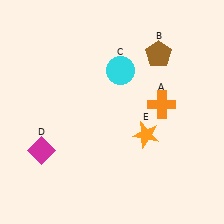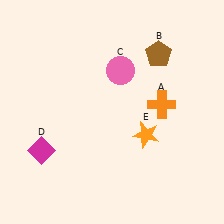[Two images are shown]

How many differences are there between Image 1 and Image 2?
There is 1 difference between the two images.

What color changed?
The circle (C) changed from cyan in Image 1 to pink in Image 2.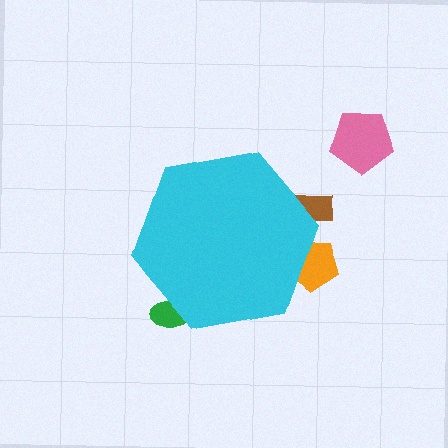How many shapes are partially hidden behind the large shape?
3 shapes are partially hidden.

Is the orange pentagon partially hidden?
Yes, the orange pentagon is partially hidden behind the cyan hexagon.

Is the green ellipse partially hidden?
Yes, the green ellipse is partially hidden behind the cyan hexagon.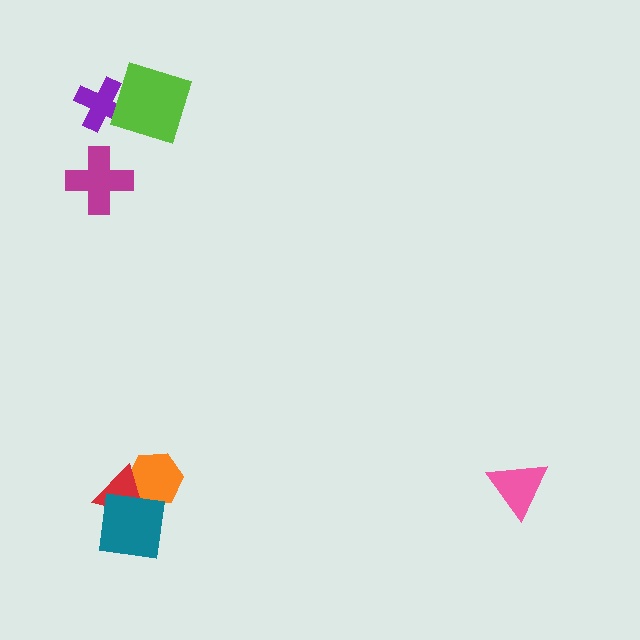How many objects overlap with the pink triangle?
0 objects overlap with the pink triangle.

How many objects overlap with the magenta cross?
0 objects overlap with the magenta cross.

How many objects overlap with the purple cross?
1 object overlaps with the purple cross.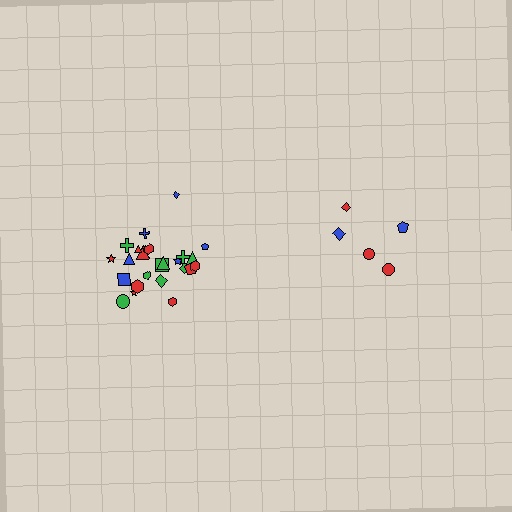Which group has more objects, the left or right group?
The left group.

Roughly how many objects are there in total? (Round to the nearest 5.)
Roughly 30 objects in total.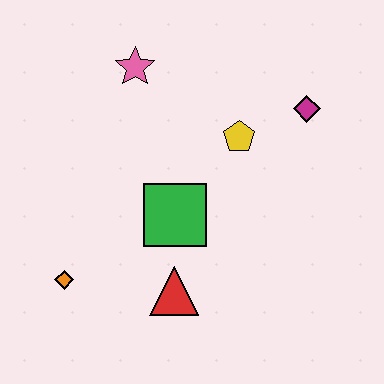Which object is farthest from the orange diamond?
The magenta diamond is farthest from the orange diamond.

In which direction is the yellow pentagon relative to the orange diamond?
The yellow pentagon is to the right of the orange diamond.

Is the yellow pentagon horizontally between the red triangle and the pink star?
No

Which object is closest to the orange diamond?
The red triangle is closest to the orange diamond.